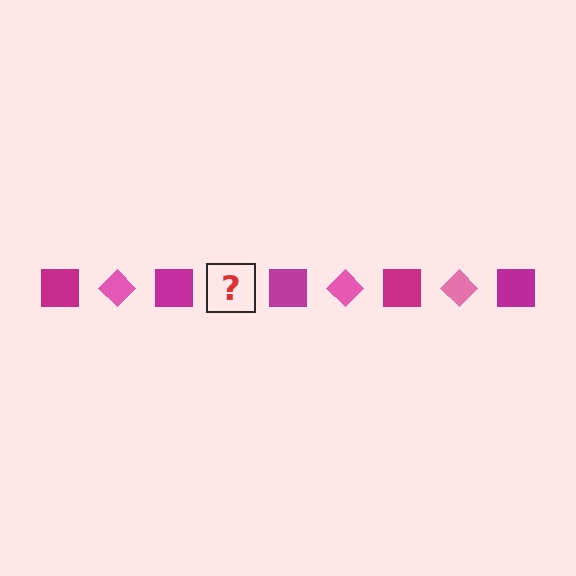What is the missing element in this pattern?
The missing element is a pink diamond.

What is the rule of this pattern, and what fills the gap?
The rule is that the pattern alternates between magenta square and pink diamond. The gap should be filled with a pink diamond.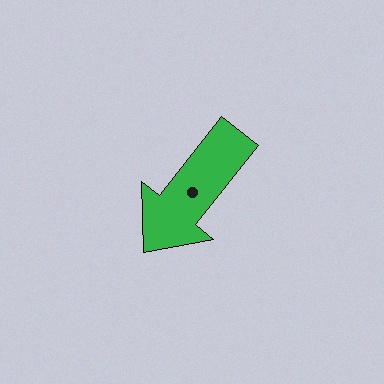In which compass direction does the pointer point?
Southwest.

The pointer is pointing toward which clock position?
Roughly 7 o'clock.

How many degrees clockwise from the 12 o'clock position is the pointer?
Approximately 218 degrees.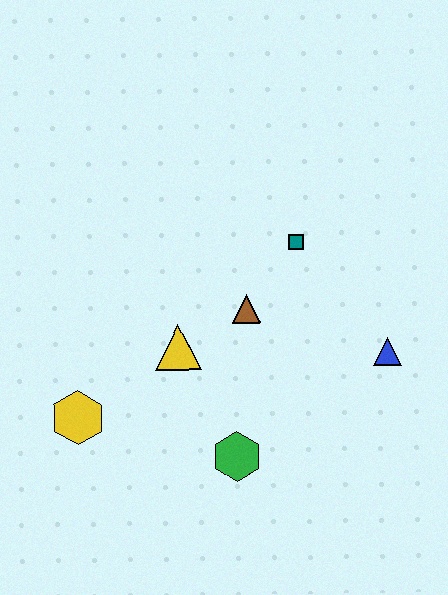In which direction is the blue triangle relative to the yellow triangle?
The blue triangle is to the right of the yellow triangle.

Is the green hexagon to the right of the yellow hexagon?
Yes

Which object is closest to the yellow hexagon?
The yellow triangle is closest to the yellow hexagon.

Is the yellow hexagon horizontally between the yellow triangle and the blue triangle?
No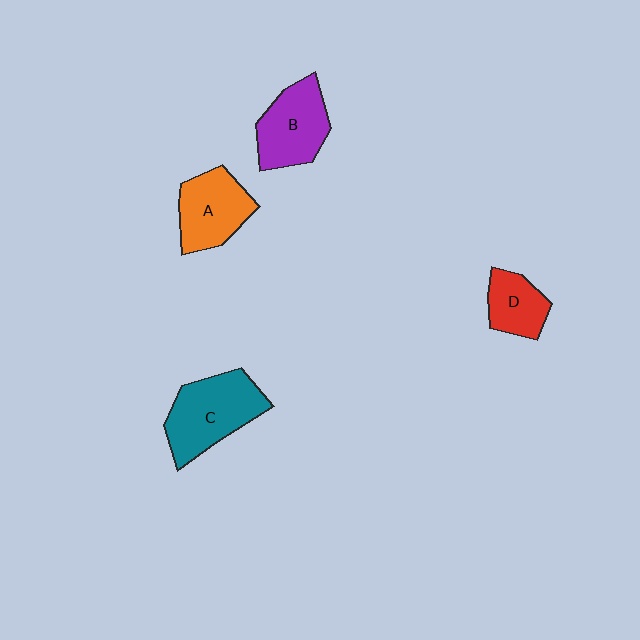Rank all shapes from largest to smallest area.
From largest to smallest: C (teal), B (purple), A (orange), D (red).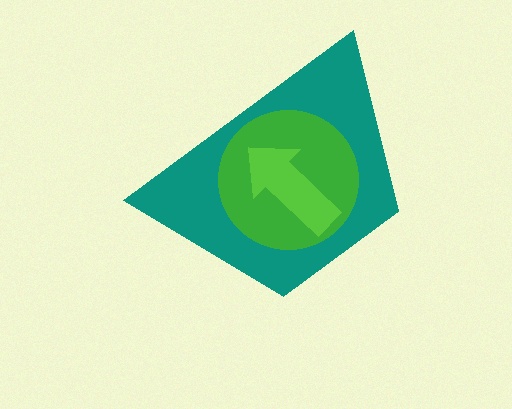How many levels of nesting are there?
3.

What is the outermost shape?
The teal trapezoid.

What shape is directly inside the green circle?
The lime arrow.